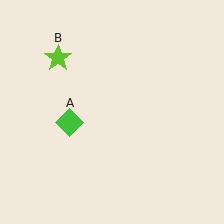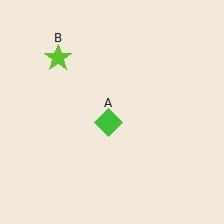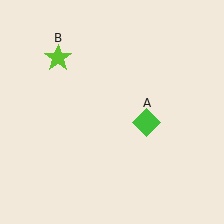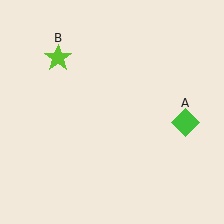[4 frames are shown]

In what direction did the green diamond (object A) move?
The green diamond (object A) moved right.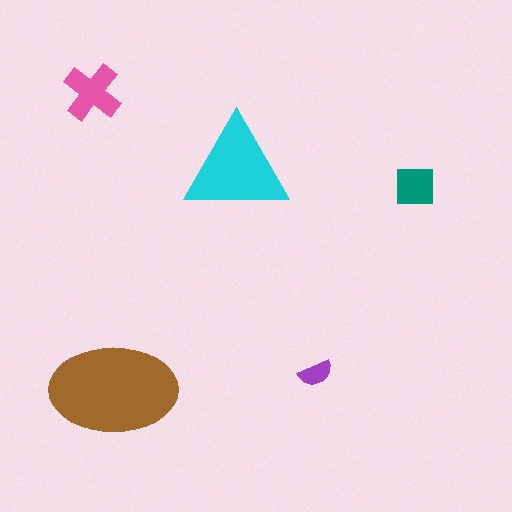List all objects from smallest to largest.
The purple semicircle, the teal square, the pink cross, the cyan triangle, the brown ellipse.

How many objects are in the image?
There are 5 objects in the image.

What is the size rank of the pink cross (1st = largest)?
3rd.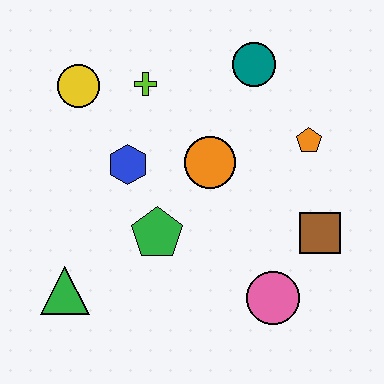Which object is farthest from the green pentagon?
The teal circle is farthest from the green pentagon.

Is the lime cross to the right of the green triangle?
Yes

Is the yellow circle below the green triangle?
No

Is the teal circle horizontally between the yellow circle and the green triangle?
No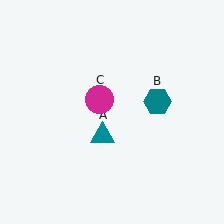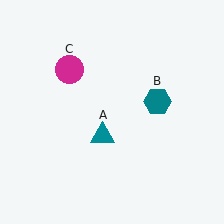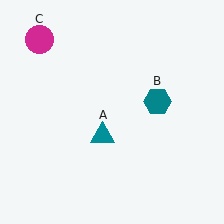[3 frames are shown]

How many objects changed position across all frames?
1 object changed position: magenta circle (object C).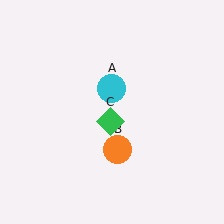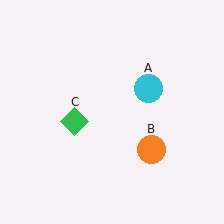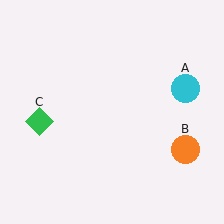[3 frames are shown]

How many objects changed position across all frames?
3 objects changed position: cyan circle (object A), orange circle (object B), green diamond (object C).